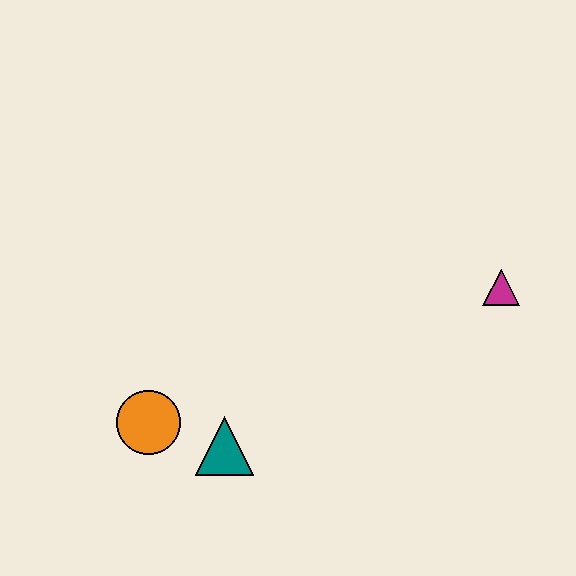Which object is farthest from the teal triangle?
The magenta triangle is farthest from the teal triangle.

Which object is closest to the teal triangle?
The orange circle is closest to the teal triangle.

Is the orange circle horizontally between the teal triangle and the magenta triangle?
No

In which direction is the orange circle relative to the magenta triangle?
The orange circle is to the left of the magenta triangle.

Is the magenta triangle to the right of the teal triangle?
Yes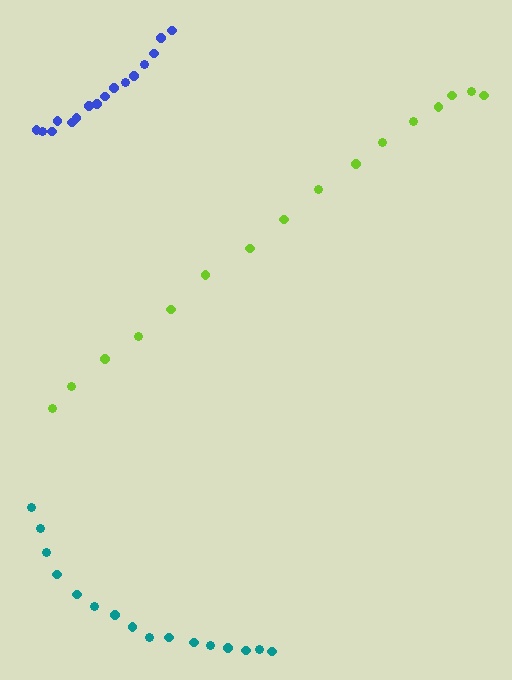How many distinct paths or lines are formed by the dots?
There are 3 distinct paths.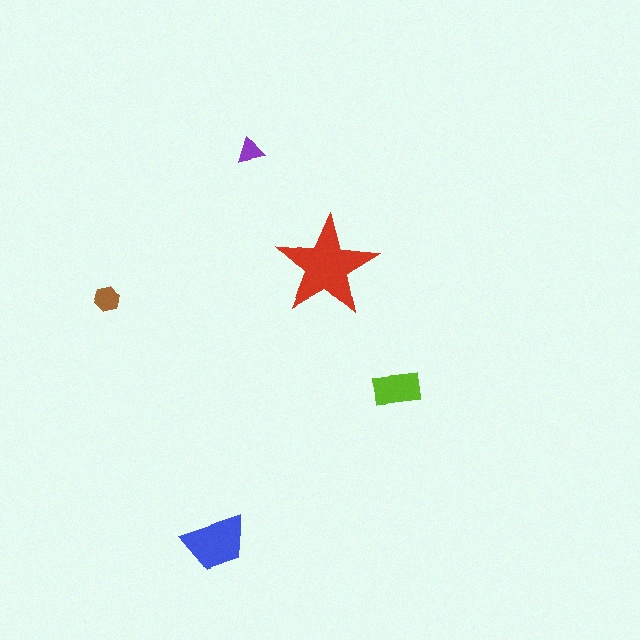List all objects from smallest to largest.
The purple triangle, the brown hexagon, the lime rectangle, the blue trapezoid, the red star.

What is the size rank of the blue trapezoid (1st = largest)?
2nd.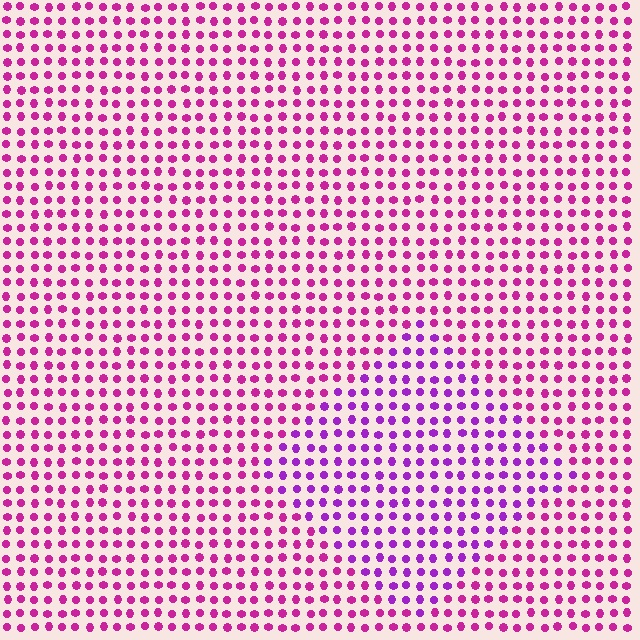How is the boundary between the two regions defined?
The boundary is defined purely by a slight shift in hue (about 31 degrees). Spacing, size, and orientation are identical on both sides.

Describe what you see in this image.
The image is filled with small magenta elements in a uniform arrangement. A diamond-shaped region is visible where the elements are tinted to a slightly different hue, forming a subtle color boundary.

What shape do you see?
I see a diamond.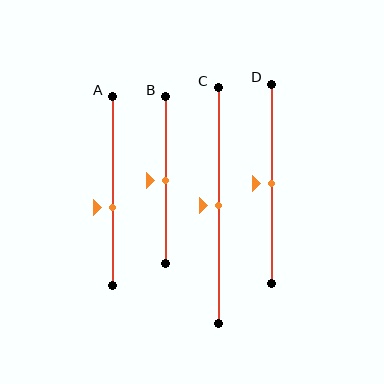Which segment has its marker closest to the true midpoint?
Segment B has its marker closest to the true midpoint.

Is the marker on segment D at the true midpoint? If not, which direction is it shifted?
Yes, the marker on segment D is at the true midpoint.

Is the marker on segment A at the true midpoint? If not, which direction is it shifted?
No, the marker on segment A is shifted downward by about 9% of the segment length.